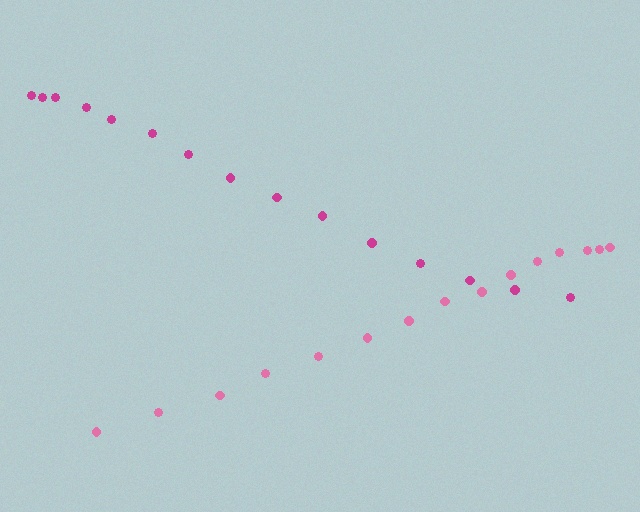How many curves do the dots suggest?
There are 2 distinct paths.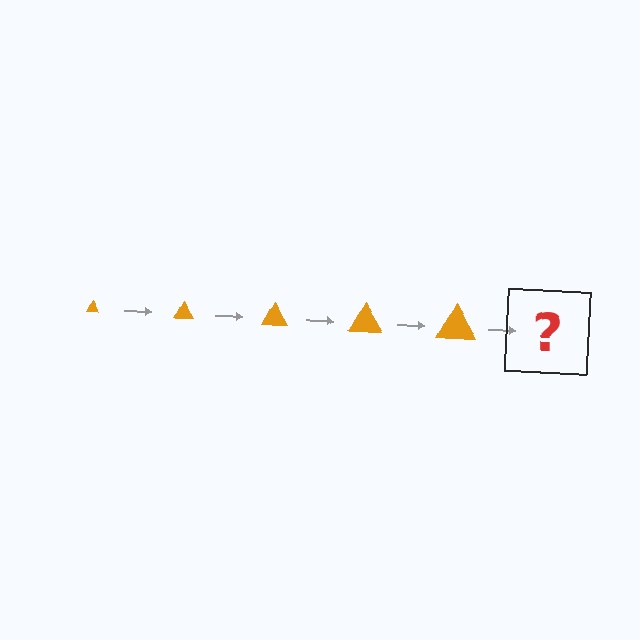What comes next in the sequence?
The next element should be an orange triangle, larger than the previous one.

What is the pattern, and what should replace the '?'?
The pattern is that the triangle gets progressively larger each step. The '?' should be an orange triangle, larger than the previous one.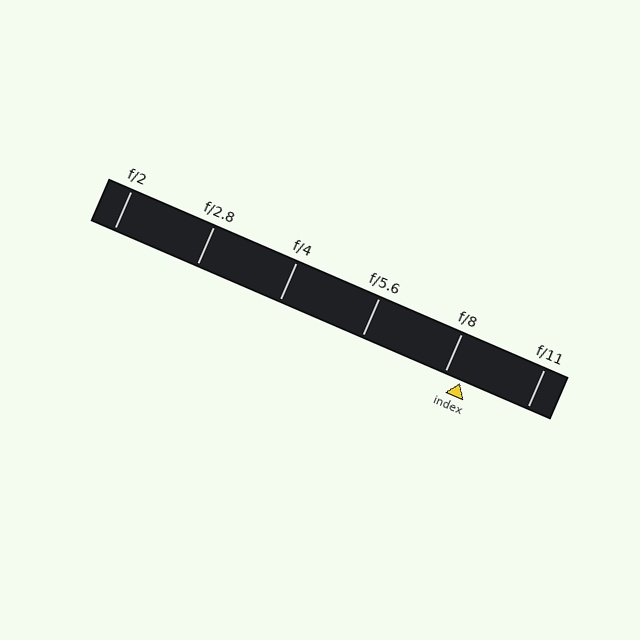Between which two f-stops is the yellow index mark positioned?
The index mark is between f/8 and f/11.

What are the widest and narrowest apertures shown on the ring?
The widest aperture shown is f/2 and the narrowest is f/11.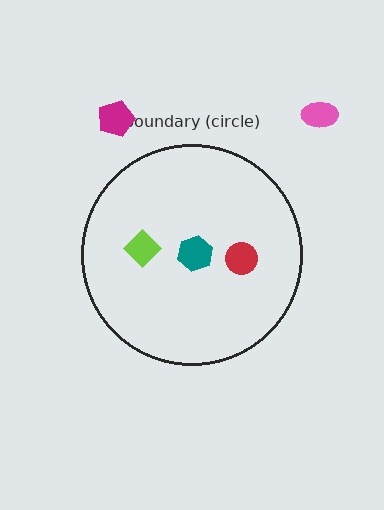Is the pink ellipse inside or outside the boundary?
Outside.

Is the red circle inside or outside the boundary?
Inside.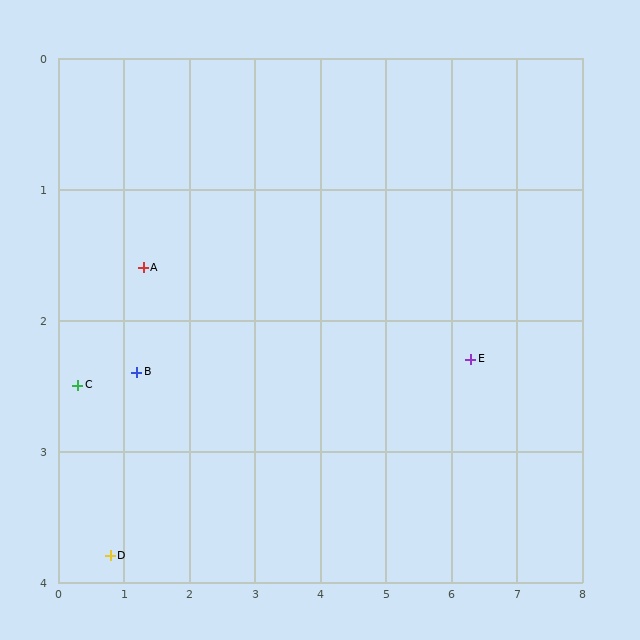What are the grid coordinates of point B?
Point B is at approximately (1.2, 2.4).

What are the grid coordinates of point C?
Point C is at approximately (0.3, 2.5).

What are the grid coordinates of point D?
Point D is at approximately (0.8, 3.8).